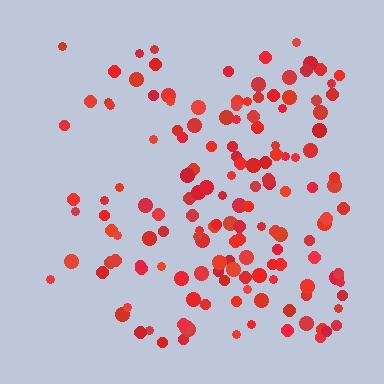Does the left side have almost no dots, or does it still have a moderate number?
Still a moderate number, just noticeably fewer than the right.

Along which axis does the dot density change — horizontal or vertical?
Horizontal.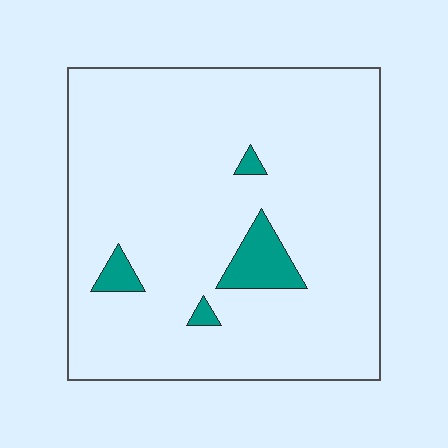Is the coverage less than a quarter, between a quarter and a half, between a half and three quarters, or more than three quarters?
Less than a quarter.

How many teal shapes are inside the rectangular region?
4.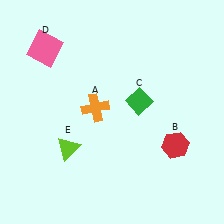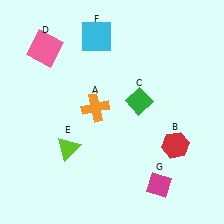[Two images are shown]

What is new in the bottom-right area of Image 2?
A magenta diamond (G) was added in the bottom-right area of Image 2.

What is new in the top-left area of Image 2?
A cyan square (F) was added in the top-left area of Image 2.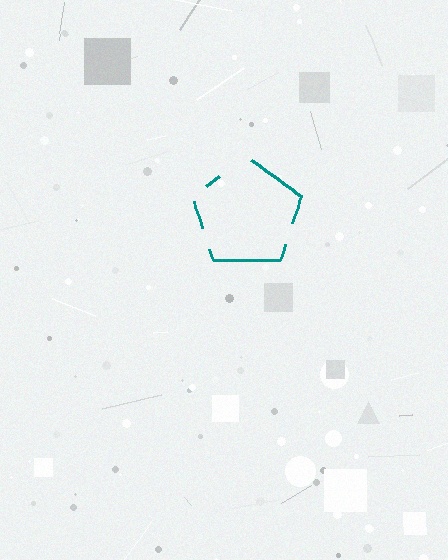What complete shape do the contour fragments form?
The contour fragments form a pentagon.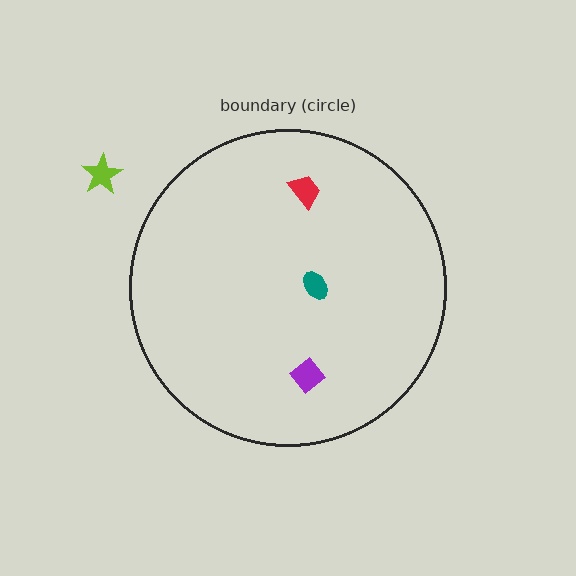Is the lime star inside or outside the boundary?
Outside.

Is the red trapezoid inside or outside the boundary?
Inside.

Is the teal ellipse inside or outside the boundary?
Inside.